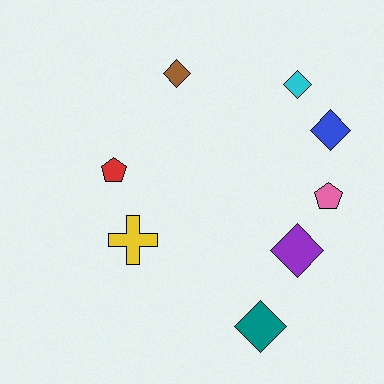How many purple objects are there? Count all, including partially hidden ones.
There is 1 purple object.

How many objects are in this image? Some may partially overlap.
There are 8 objects.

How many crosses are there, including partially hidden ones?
There is 1 cross.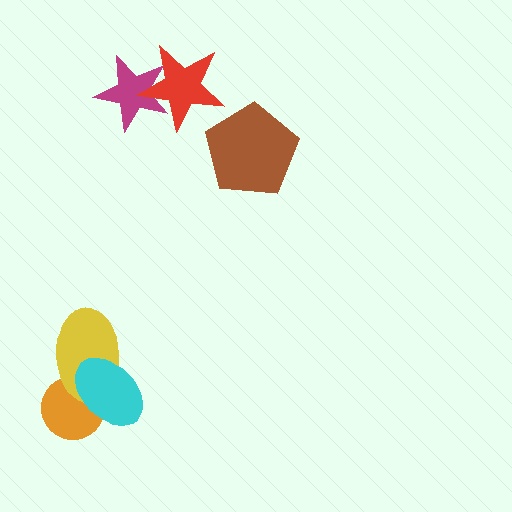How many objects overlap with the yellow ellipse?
2 objects overlap with the yellow ellipse.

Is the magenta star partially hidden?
Yes, it is partially covered by another shape.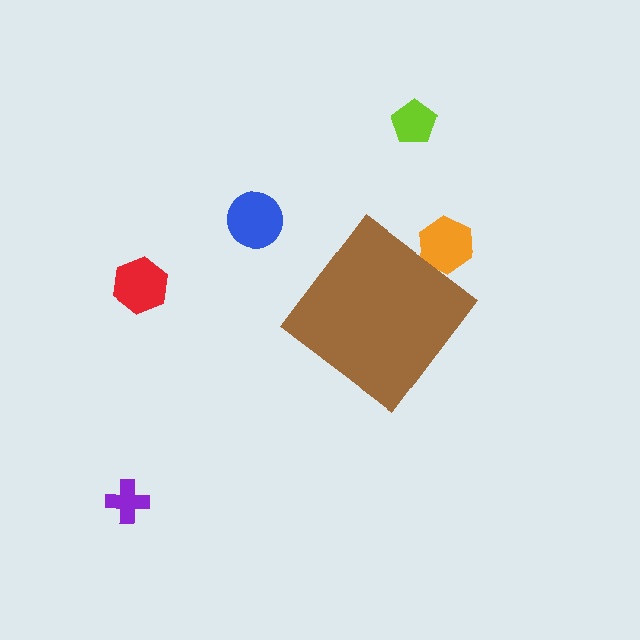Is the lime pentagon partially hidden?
No, the lime pentagon is fully visible.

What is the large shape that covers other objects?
A brown diamond.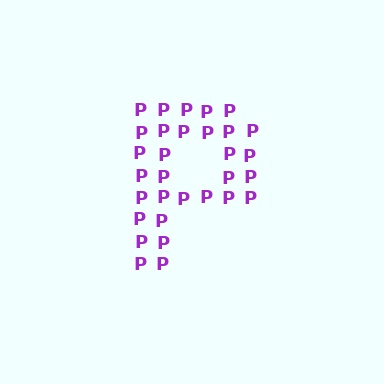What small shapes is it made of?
It is made of small letter P's.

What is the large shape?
The large shape is the letter P.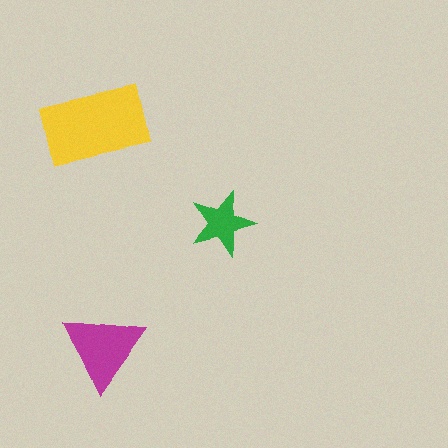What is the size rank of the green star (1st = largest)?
3rd.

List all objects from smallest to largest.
The green star, the magenta triangle, the yellow rectangle.